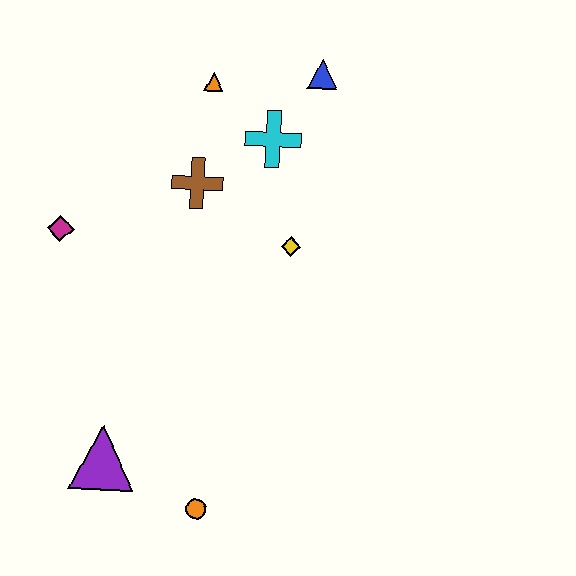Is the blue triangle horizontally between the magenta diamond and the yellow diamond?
No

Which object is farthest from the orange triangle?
The orange circle is farthest from the orange triangle.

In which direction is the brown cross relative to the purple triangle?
The brown cross is above the purple triangle.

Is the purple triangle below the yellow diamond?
Yes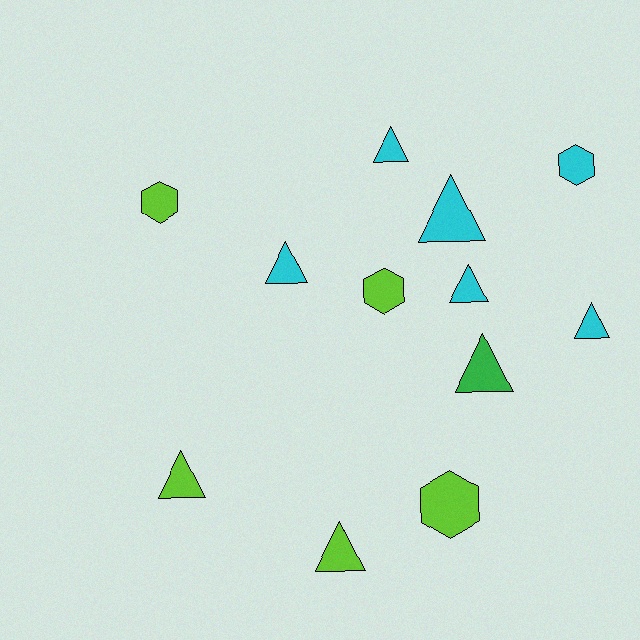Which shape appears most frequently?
Triangle, with 8 objects.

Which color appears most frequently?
Cyan, with 6 objects.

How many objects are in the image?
There are 12 objects.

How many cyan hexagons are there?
There is 1 cyan hexagon.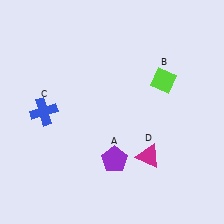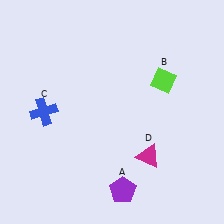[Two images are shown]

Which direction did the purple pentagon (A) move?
The purple pentagon (A) moved down.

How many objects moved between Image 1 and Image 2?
1 object moved between the two images.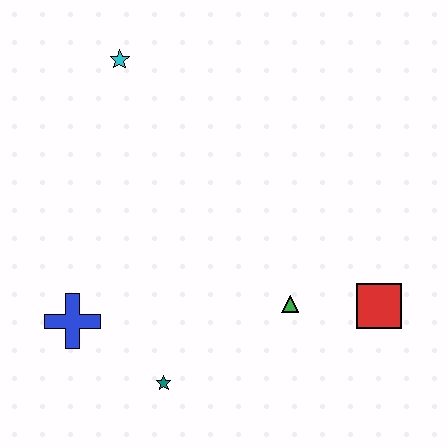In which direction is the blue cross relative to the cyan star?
The blue cross is below the cyan star.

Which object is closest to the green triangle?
The red square is closest to the green triangle.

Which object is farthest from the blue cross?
The red square is farthest from the blue cross.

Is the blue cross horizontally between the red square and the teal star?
No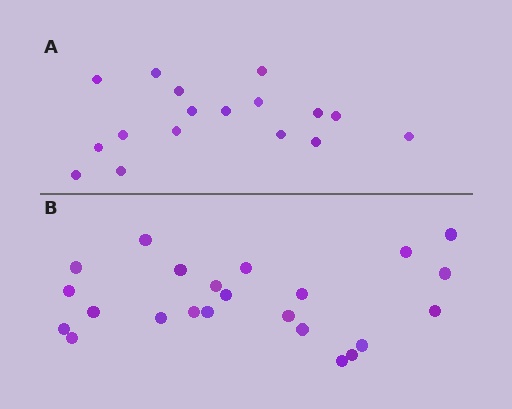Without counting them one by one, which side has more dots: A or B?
Region B (the bottom region) has more dots.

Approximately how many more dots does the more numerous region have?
Region B has about 6 more dots than region A.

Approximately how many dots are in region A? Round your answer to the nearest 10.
About 20 dots. (The exact count is 17, which rounds to 20.)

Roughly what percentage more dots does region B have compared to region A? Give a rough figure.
About 35% more.